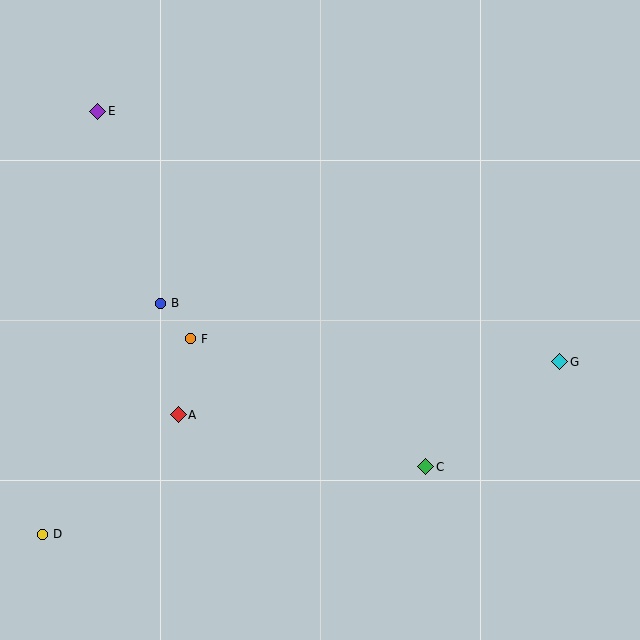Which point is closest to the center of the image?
Point F at (191, 339) is closest to the center.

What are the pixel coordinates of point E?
Point E is at (98, 111).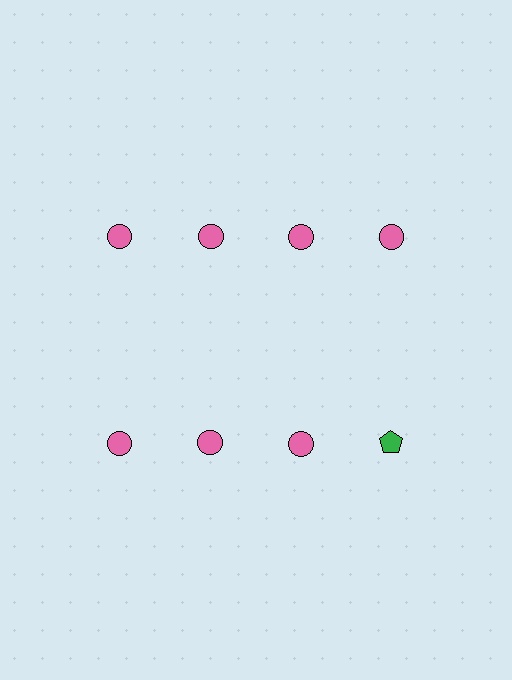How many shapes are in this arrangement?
There are 8 shapes arranged in a grid pattern.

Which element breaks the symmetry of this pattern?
The green pentagon in the second row, second from right column breaks the symmetry. All other shapes are pink circles.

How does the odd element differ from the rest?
It differs in both color (green instead of pink) and shape (pentagon instead of circle).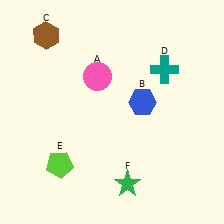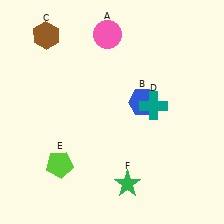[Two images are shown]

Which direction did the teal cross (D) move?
The teal cross (D) moved down.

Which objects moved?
The objects that moved are: the pink circle (A), the teal cross (D).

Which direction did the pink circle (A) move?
The pink circle (A) moved up.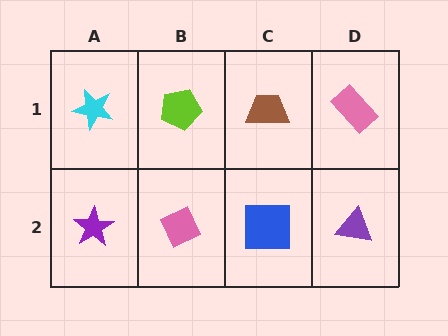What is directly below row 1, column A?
A purple star.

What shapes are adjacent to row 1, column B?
A pink diamond (row 2, column B), a cyan star (row 1, column A), a brown trapezoid (row 1, column C).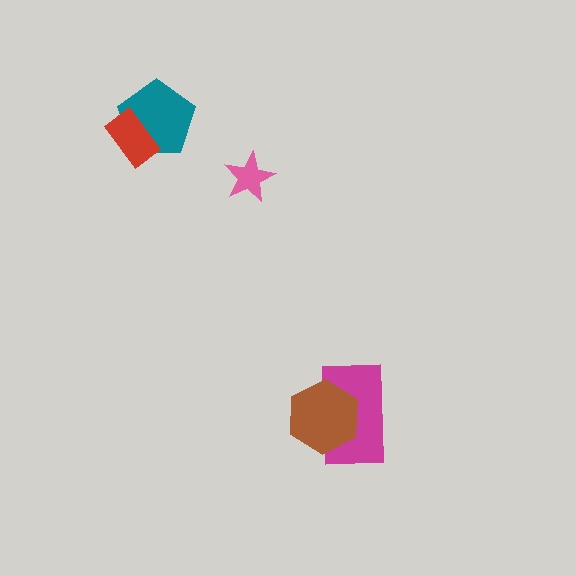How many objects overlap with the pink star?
0 objects overlap with the pink star.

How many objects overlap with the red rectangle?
1 object overlaps with the red rectangle.